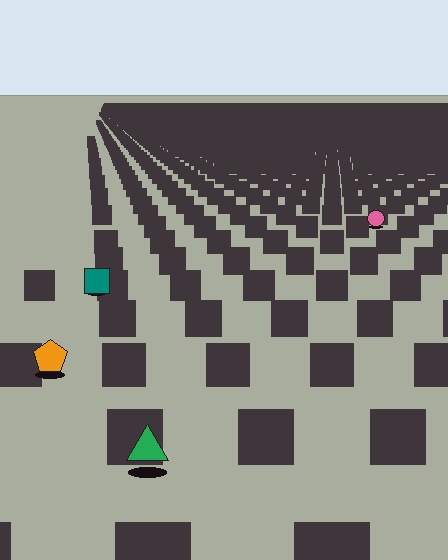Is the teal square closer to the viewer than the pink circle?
Yes. The teal square is closer — you can tell from the texture gradient: the ground texture is coarser near it.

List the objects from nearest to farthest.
From nearest to farthest: the green triangle, the orange pentagon, the teal square, the pink circle.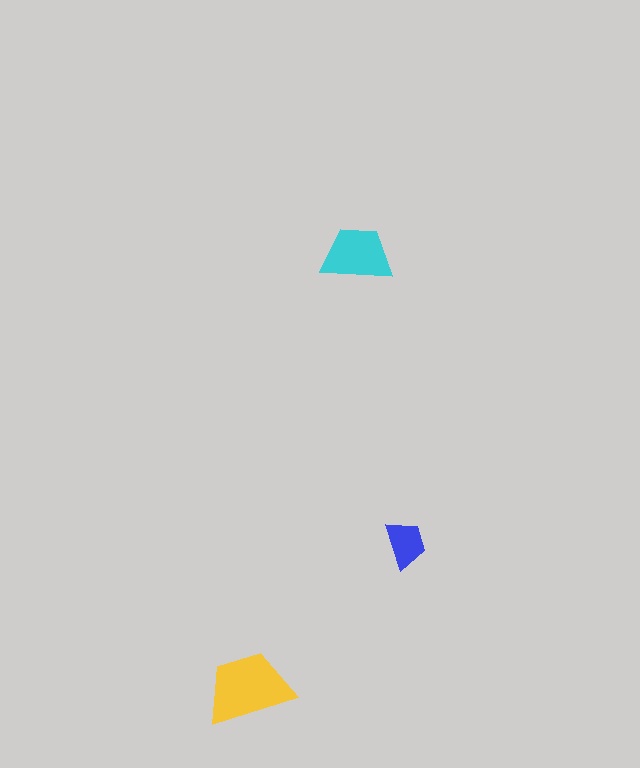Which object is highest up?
The cyan trapezoid is topmost.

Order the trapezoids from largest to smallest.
the yellow one, the cyan one, the blue one.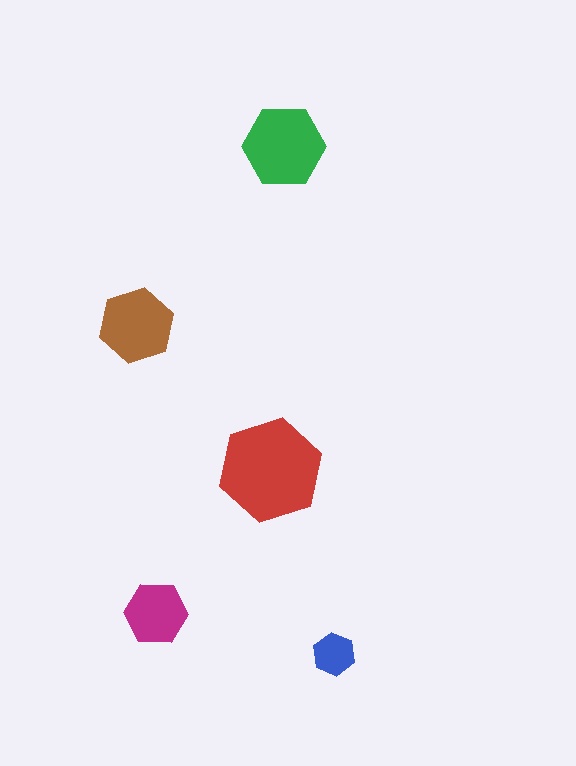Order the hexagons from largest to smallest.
the red one, the green one, the brown one, the magenta one, the blue one.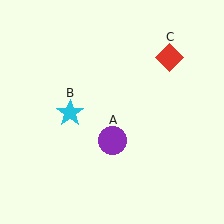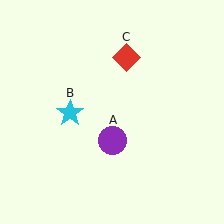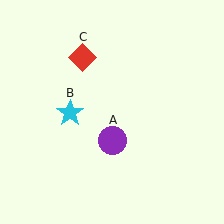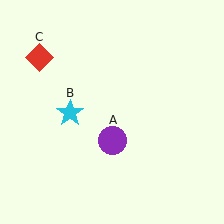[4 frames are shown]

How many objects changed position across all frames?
1 object changed position: red diamond (object C).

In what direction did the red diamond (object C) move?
The red diamond (object C) moved left.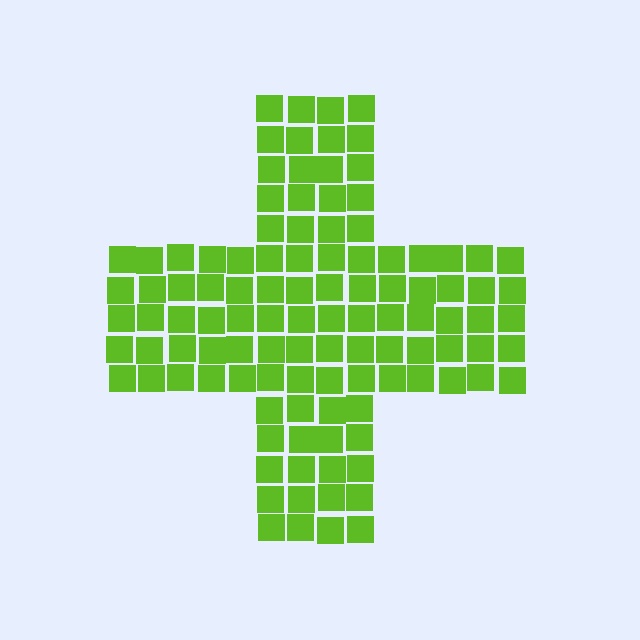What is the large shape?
The large shape is a cross.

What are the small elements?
The small elements are squares.